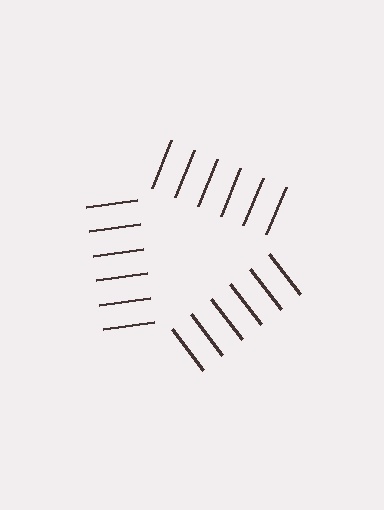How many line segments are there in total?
18 — 6 along each of the 3 edges.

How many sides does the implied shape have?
3 sides — the line-ends trace a triangle.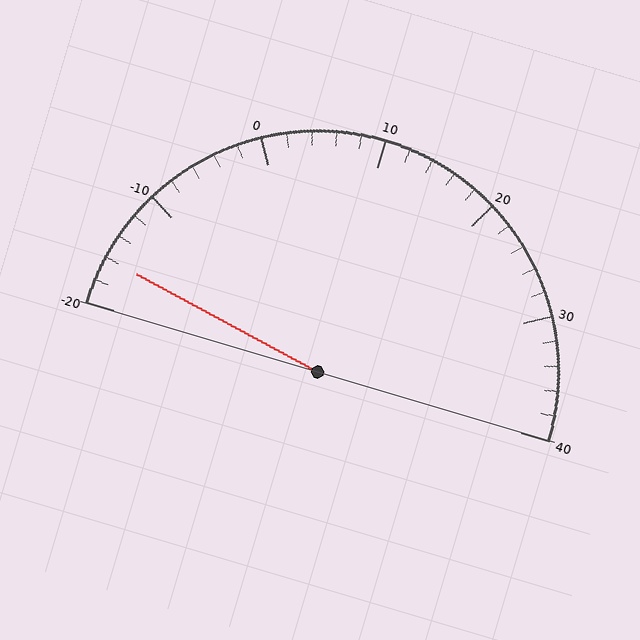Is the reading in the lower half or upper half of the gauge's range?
The reading is in the lower half of the range (-20 to 40).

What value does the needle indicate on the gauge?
The needle indicates approximately -16.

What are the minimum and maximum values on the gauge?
The gauge ranges from -20 to 40.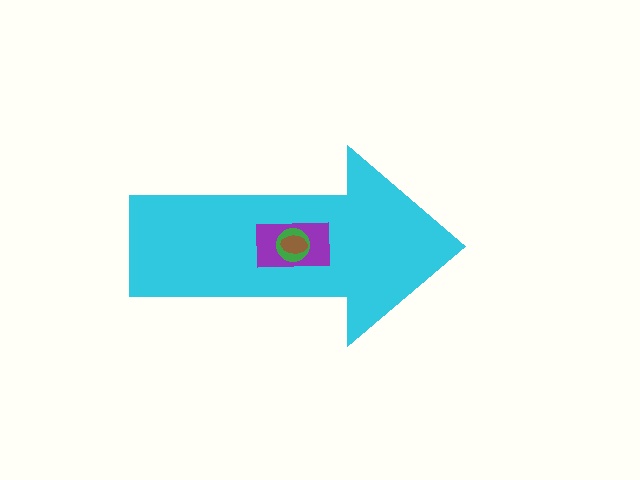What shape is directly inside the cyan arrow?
The purple rectangle.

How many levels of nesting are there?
4.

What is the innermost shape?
The brown ellipse.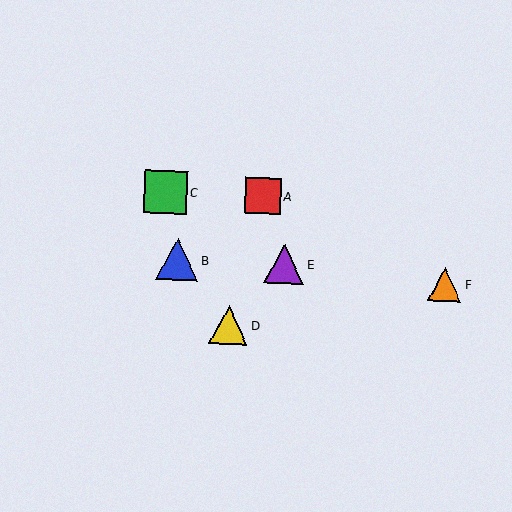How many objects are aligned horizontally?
2 objects (A, C) are aligned horizontally.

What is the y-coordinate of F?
Object F is at y≈284.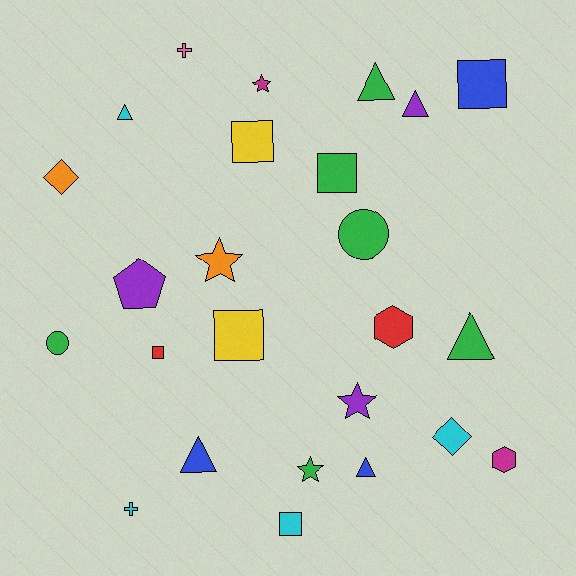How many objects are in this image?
There are 25 objects.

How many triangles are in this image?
There are 6 triangles.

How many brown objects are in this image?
There are no brown objects.